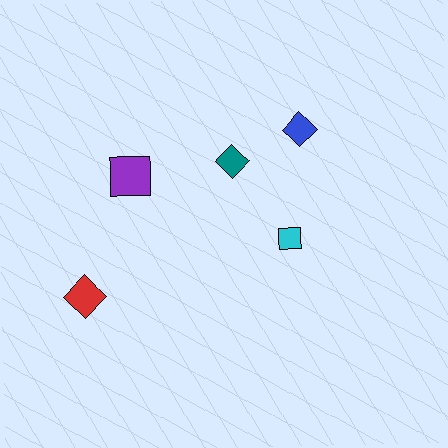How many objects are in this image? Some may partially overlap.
There are 5 objects.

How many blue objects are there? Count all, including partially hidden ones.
There is 1 blue object.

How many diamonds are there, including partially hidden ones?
There are 3 diamonds.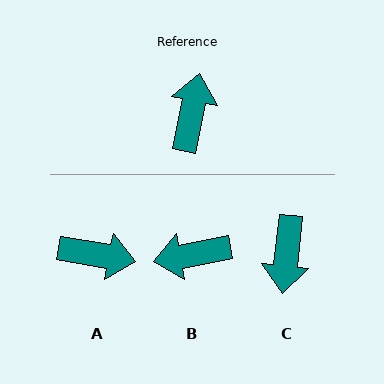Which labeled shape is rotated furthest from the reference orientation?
C, about 175 degrees away.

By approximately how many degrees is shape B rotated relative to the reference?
Approximately 112 degrees counter-clockwise.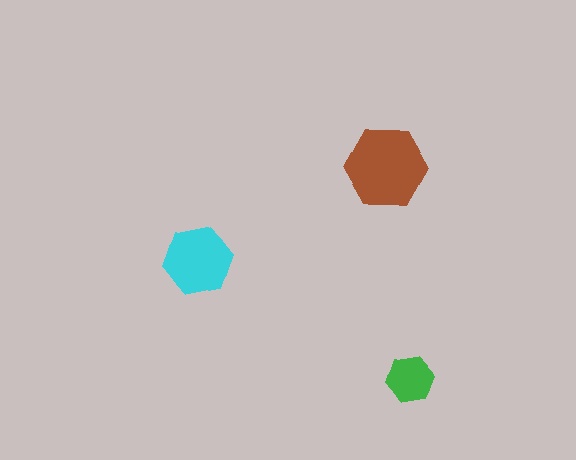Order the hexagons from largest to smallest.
the brown one, the cyan one, the green one.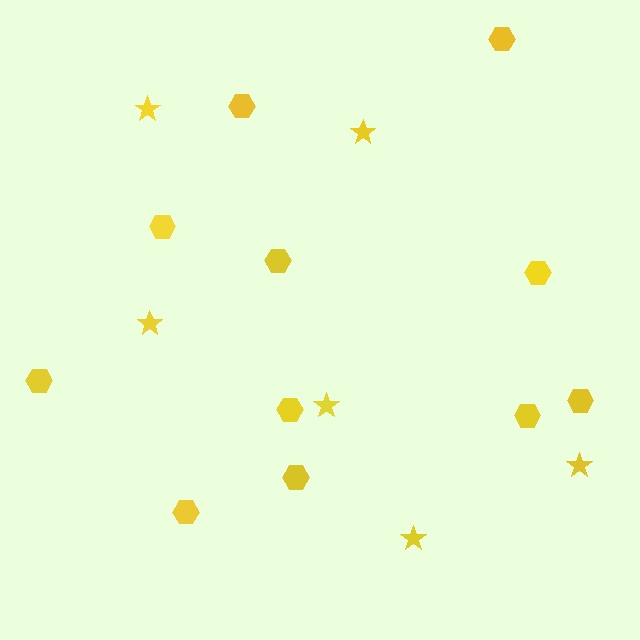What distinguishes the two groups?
There are 2 groups: one group of stars (6) and one group of hexagons (11).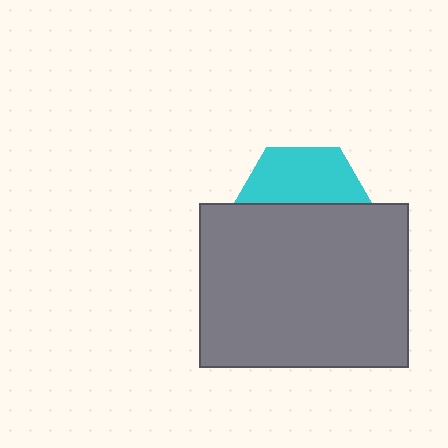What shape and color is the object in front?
The object in front is a gray rectangle.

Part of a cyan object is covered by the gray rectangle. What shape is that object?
It is a hexagon.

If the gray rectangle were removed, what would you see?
You would see the complete cyan hexagon.